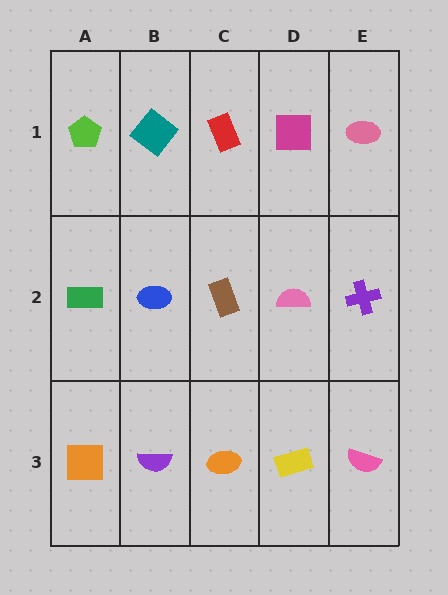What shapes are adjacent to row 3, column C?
A brown rectangle (row 2, column C), a purple semicircle (row 3, column B), a yellow rectangle (row 3, column D).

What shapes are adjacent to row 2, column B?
A teal diamond (row 1, column B), a purple semicircle (row 3, column B), a green rectangle (row 2, column A), a brown rectangle (row 2, column C).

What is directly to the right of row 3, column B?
An orange ellipse.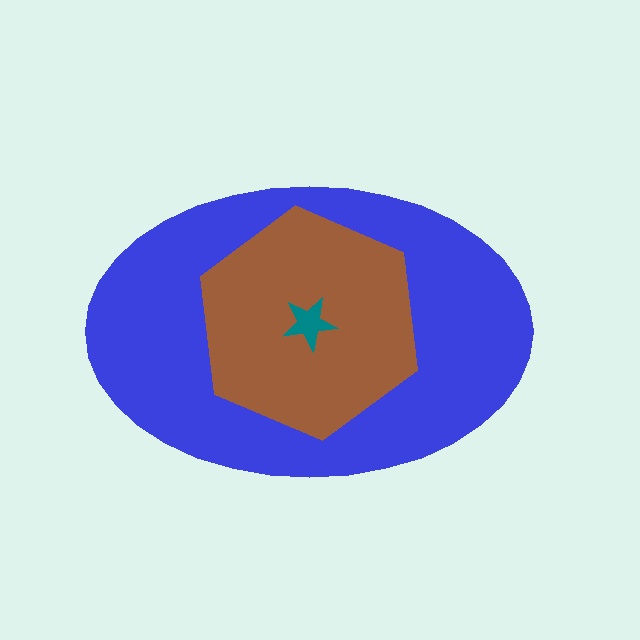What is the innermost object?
The teal star.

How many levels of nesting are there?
3.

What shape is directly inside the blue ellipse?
The brown hexagon.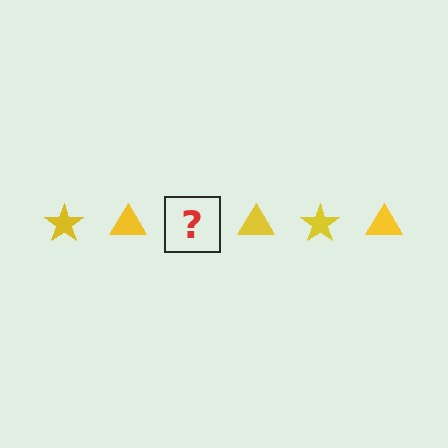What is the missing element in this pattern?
The missing element is a yellow star.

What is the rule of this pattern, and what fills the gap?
The rule is that the pattern cycles through star, triangle shapes in yellow. The gap should be filled with a yellow star.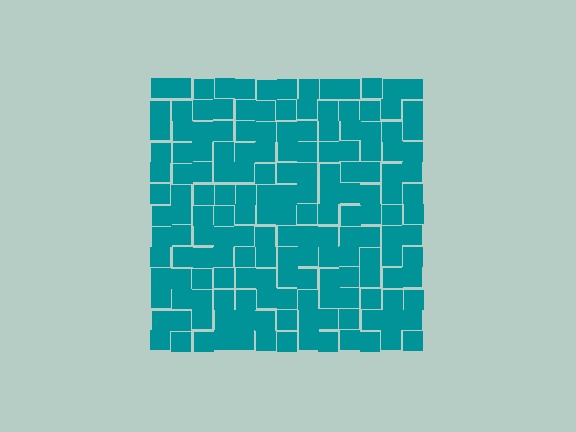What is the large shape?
The large shape is a square.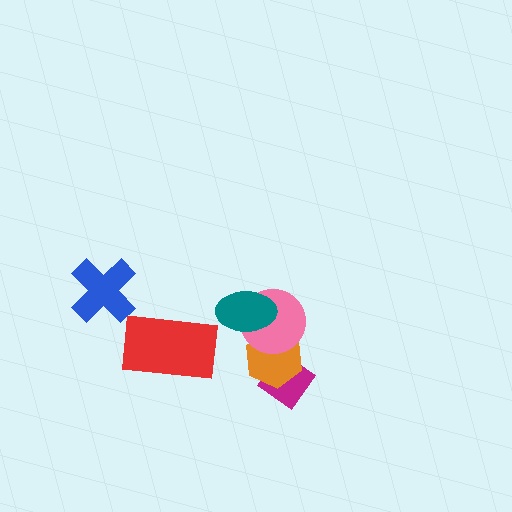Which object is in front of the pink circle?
The teal ellipse is in front of the pink circle.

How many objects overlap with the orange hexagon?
3 objects overlap with the orange hexagon.